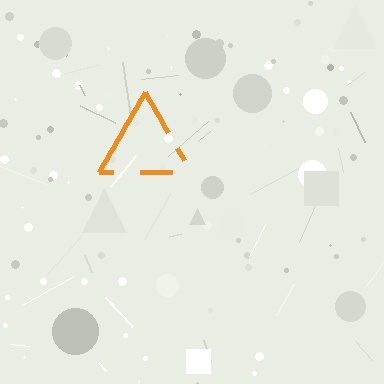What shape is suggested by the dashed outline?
The dashed outline suggests a triangle.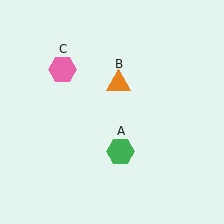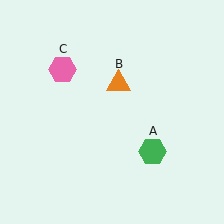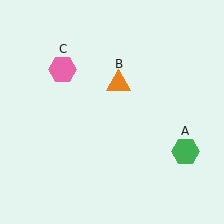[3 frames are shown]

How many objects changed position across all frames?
1 object changed position: green hexagon (object A).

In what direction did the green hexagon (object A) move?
The green hexagon (object A) moved right.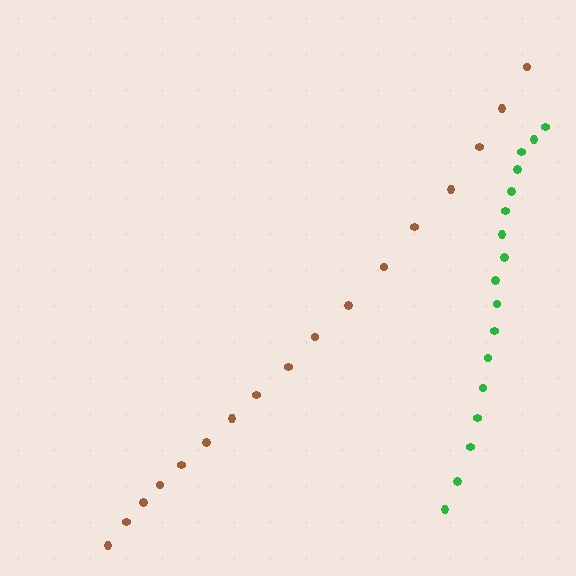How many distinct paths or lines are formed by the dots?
There are 2 distinct paths.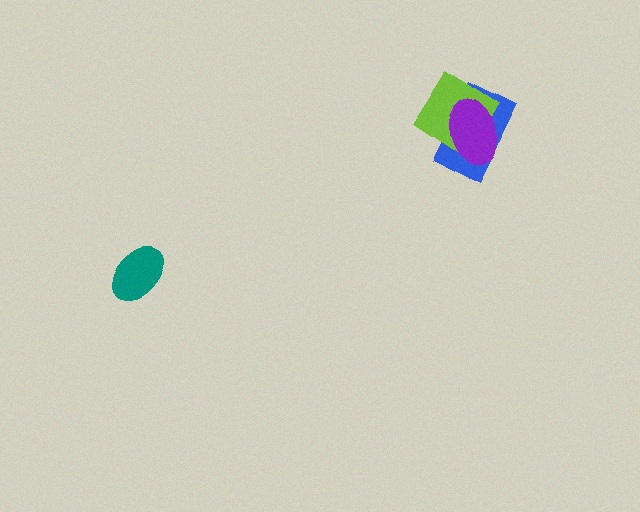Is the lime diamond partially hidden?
Yes, it is partially covered by another shape.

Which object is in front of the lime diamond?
The purple ellipse is in front of the lime diamond.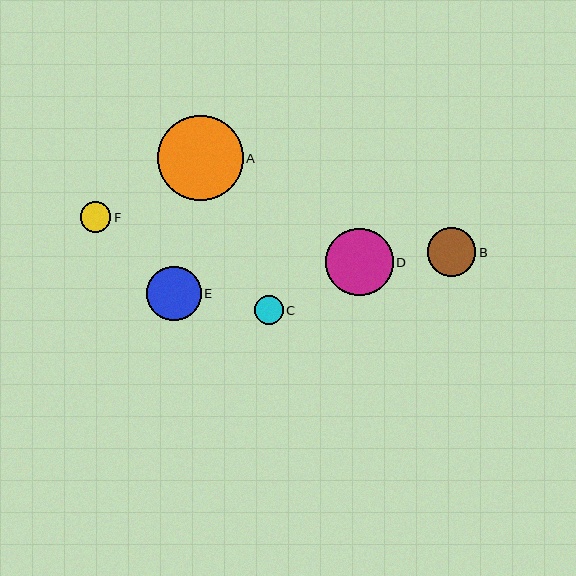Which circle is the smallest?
Circle C is the smallest with a size of approximately 28 pixels.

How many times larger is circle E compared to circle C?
Circle E is approximately 1.9 times the size of circle C.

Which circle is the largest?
Circle A is the largest with a size of approximately 86 pixels.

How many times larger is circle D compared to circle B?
Circle D is approximately 1.4 times the size of circle B.